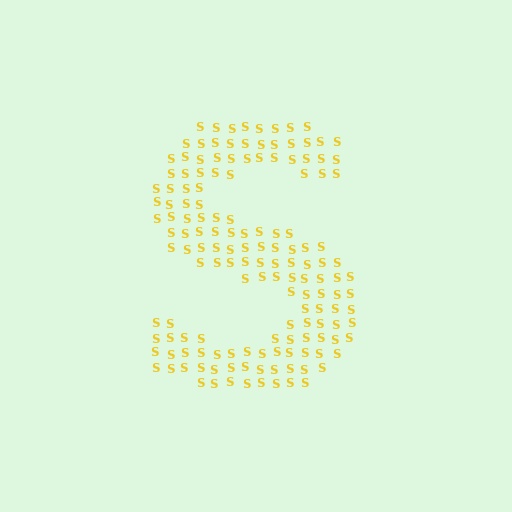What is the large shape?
The large shape is the letter S.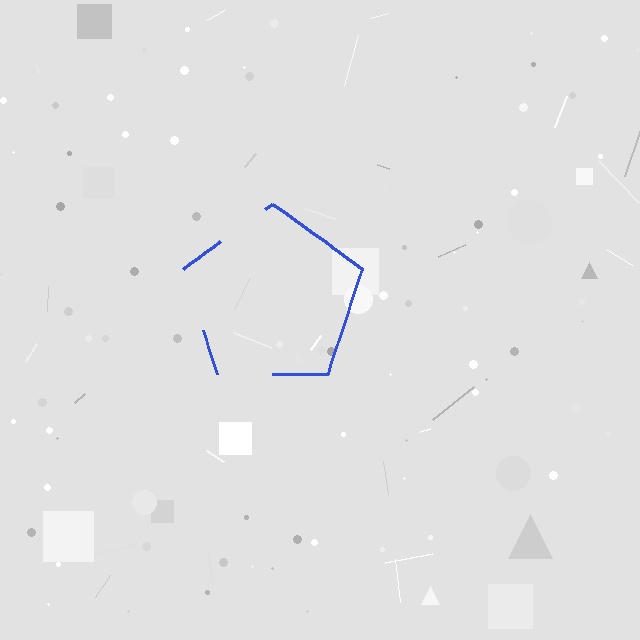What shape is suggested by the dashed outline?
The dashed outline suggests a pentagon.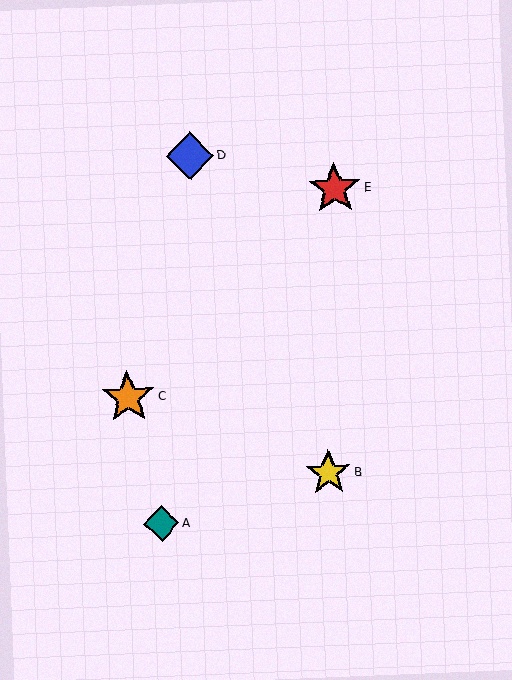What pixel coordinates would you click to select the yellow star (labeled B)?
Click at (328, 473) to select the yellow star B.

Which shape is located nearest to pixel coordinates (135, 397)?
The orange star (labeled C) at (128, 397) is nearest to that location.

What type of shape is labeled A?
Shape A is a teal diamond.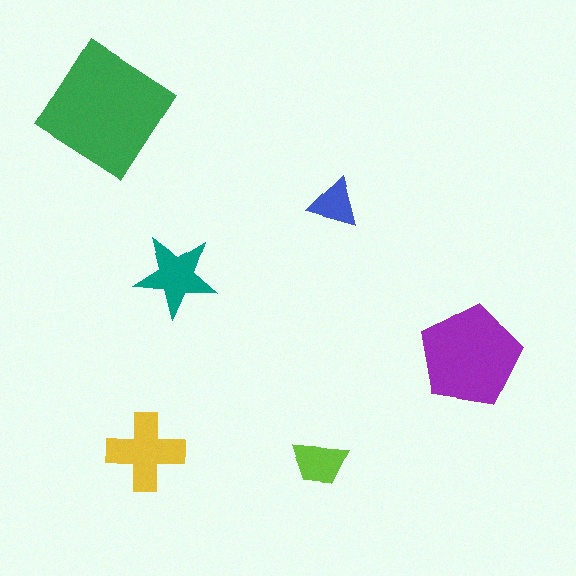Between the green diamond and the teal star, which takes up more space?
The green diamond.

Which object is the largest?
The green diamond.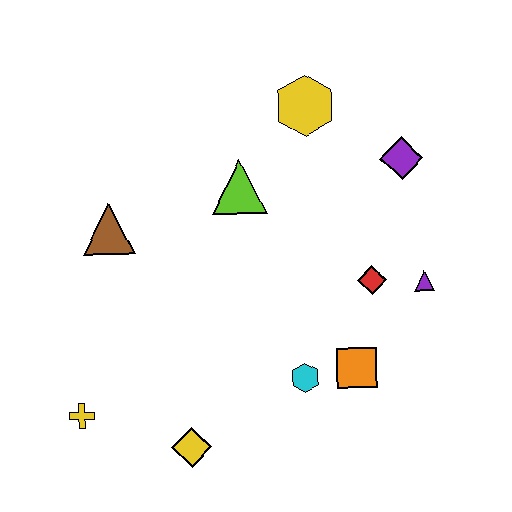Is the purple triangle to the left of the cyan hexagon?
No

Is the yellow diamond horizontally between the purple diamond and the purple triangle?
No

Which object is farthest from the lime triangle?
The yellow cross is farthest from the lime triangle.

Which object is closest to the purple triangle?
The red diamond is closest to the purple triangle.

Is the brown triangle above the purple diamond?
No